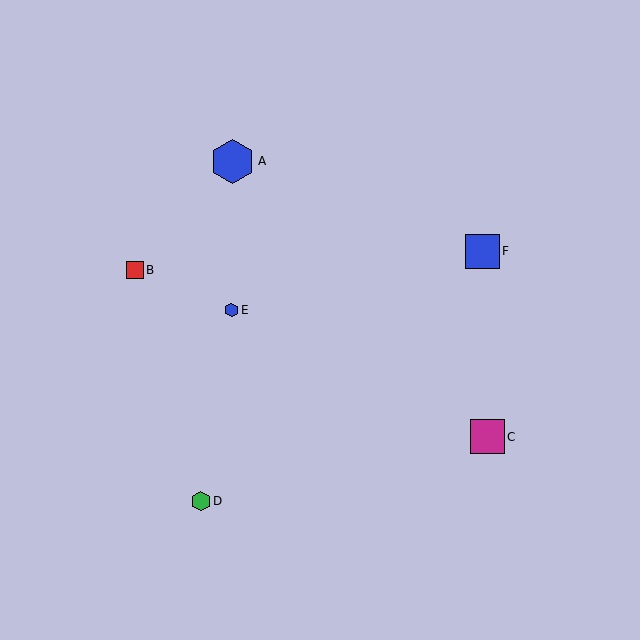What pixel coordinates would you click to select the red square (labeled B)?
Click at (135, 270) to select the red square B.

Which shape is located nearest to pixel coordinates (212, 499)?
The green hexagon (labeled D) at (201, 501) is nearest to that location.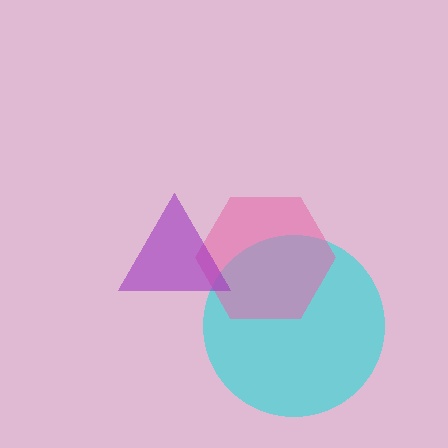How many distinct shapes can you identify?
There are 3 distinct shapes: a cyan circle, a pink hexagon, a purple triangle.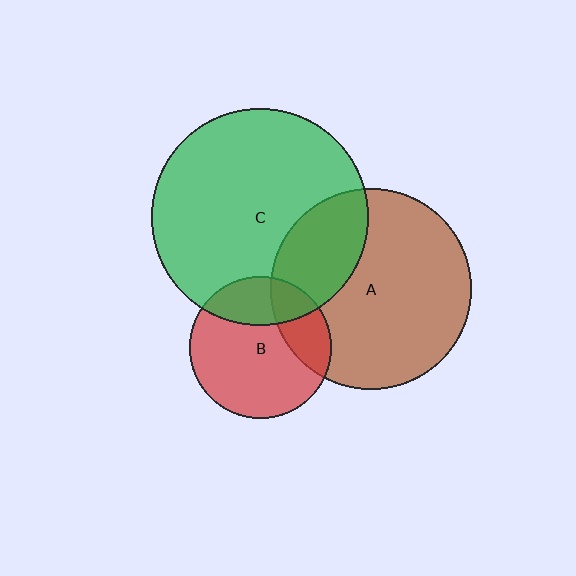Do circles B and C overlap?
Yes.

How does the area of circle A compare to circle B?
Approximately 2.0 times.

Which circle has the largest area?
Circle C (green).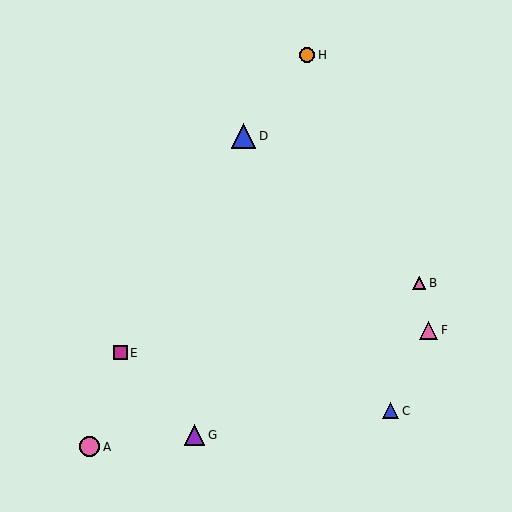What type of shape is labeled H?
Shape H is an orange circle.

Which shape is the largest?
The blue triangle (labeled D) is the largest.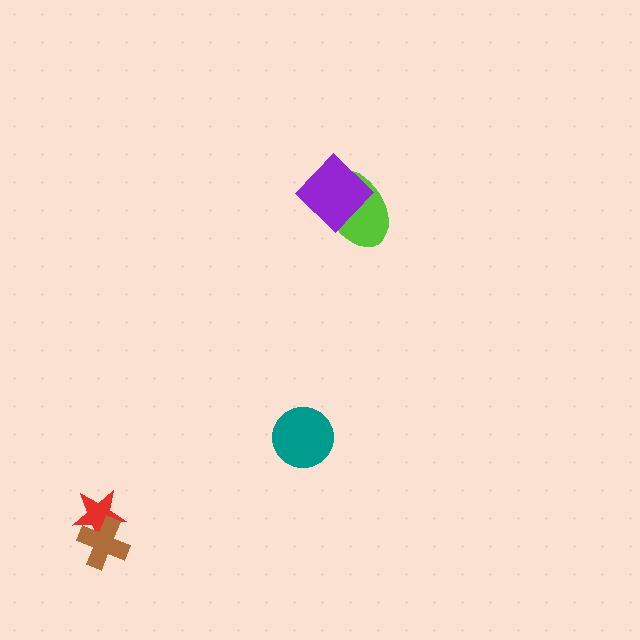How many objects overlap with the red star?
1 object overlaps with the red star.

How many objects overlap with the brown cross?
1 object overlaps with the brown cross.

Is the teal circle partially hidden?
No, no other shape covers it.